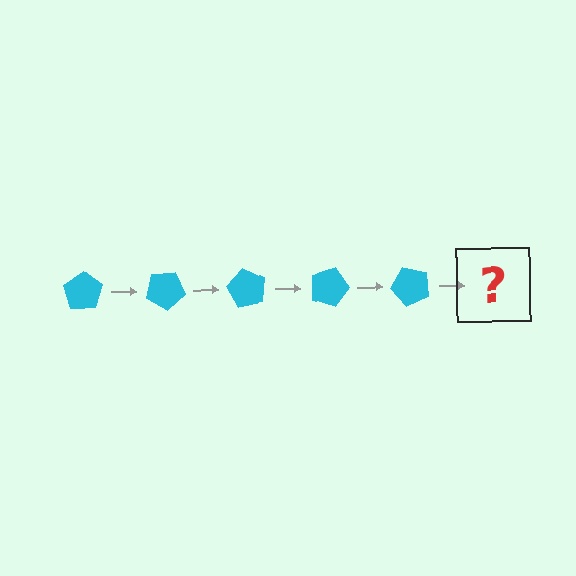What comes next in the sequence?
The next element should be a cyan pentagon rotated 150 degrees.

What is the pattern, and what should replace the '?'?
The pattern is that the pentagon rotates 30 degrees each step. The '?' should be a cyan pentagon rotated 150 degrees.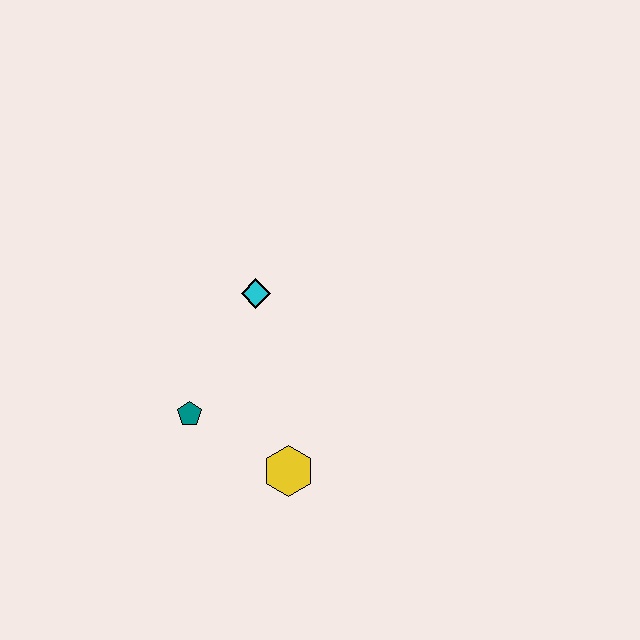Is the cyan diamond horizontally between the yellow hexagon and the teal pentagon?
Yes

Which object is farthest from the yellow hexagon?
The cyan diamond is farthest from the yellow hexagon.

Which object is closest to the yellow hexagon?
The teal pentagon is closest to the yellow hexagon.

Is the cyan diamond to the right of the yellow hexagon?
No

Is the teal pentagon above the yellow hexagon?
Yes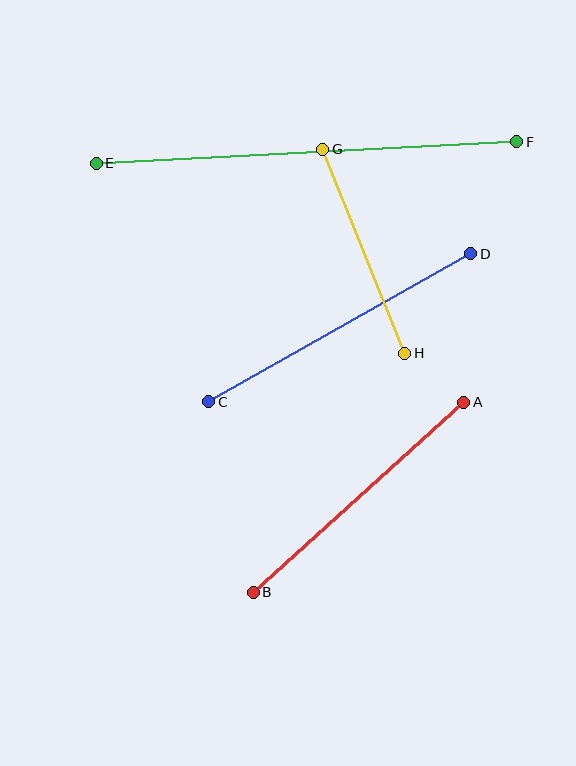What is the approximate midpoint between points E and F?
The midpoint is at approximately (306, 153) pixels.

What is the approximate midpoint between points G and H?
The midpoint is at approximately (364, 251) pixels.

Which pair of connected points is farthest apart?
Points E and F are farthest apart.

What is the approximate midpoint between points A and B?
The midpoint is at approximately (358, 497) pixels.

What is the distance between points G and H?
The distance is approximately 220 pixels.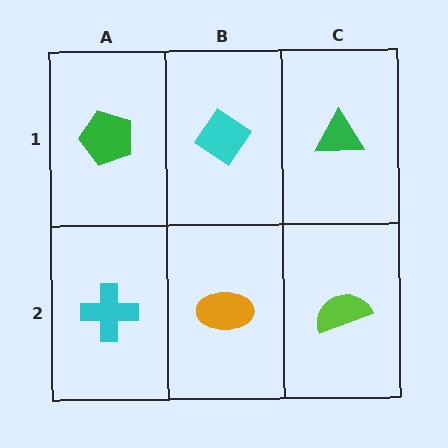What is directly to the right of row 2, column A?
An orange ellipse.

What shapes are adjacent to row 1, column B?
An orange ellipse (row 2, column B), a green pentagon (row 1, column A), a green triangle (row 1, column C).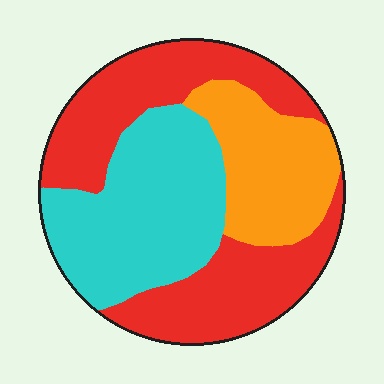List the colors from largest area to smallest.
From largest to smallest: red, cyan, orange.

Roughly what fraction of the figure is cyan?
Cyan takes up between a quarter and a half of the figure.